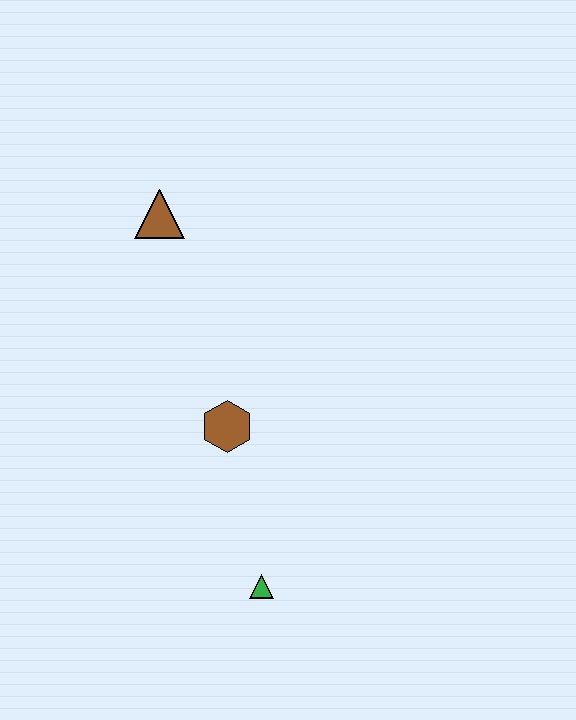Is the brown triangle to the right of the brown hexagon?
No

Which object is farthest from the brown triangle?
The green triangle is farthest from the brown triangle.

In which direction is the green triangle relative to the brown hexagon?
The green triangle is below the brown hexagon.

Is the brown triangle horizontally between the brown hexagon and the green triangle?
No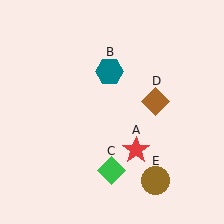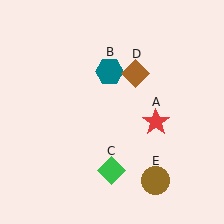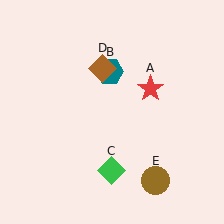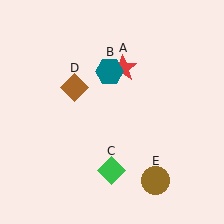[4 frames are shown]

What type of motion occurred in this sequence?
The red star (object A), brown diamond (object D) rotated counterclockwise around the center of the scene.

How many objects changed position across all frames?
2 objects changed position: red star (object A), brown diamond (object D).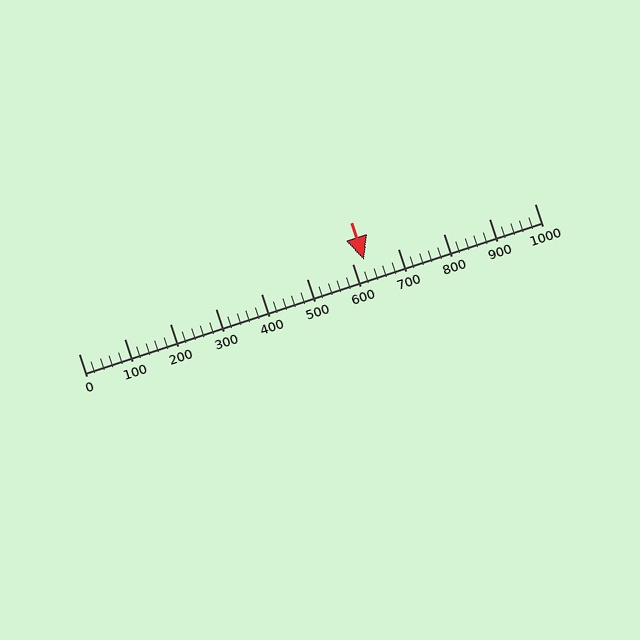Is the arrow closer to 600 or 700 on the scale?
The arrow is closer to 600.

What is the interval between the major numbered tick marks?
The major tick marks are spaced 100 units apart.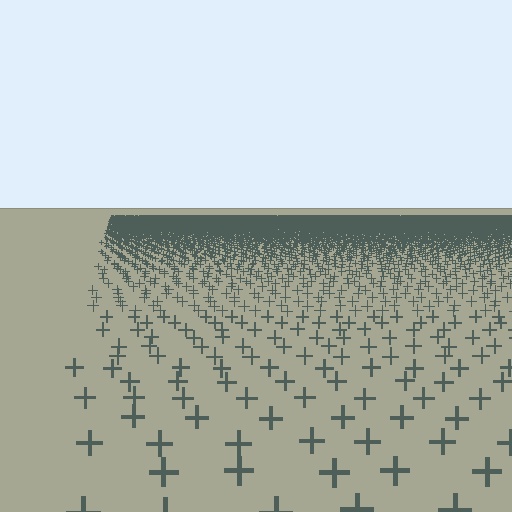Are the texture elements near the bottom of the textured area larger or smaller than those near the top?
Larger. Near the bottom, elements are closer to the viewer and appear at a bigger on-screen size.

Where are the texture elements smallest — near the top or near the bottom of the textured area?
Near the top.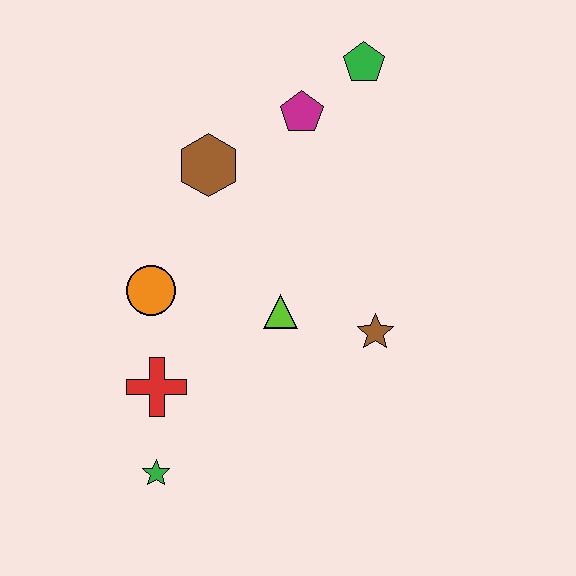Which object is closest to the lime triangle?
The brown star is closest to the lime triangle.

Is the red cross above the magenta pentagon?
No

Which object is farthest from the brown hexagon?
The green star is farthest from the brown hexagon.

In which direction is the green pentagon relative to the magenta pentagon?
The green pentagon is to the right of the magenta pentagon.